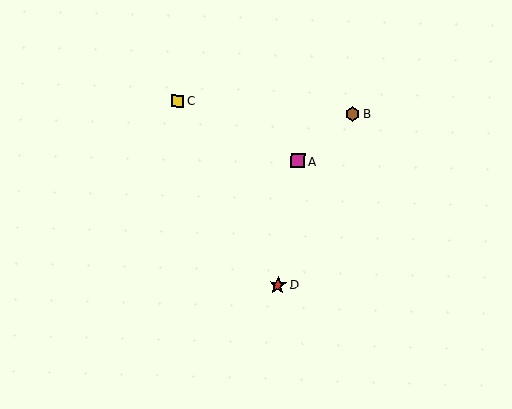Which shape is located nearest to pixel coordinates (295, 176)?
The magenta square (labeled A) at (298, 161) is nearest to that location.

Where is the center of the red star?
The center of the red star is at (278, 285).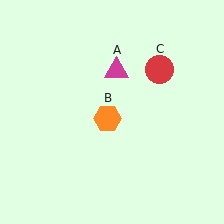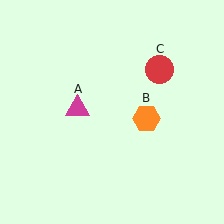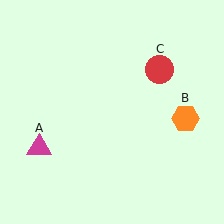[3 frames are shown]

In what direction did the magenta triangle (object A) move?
The magenta triangle (object A) moved down and to the left.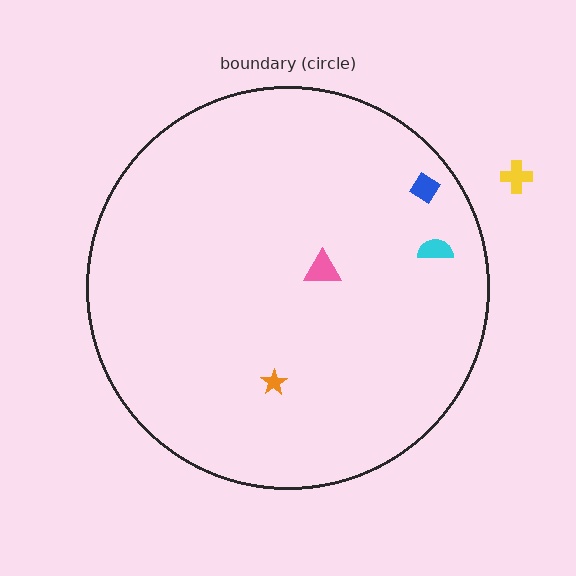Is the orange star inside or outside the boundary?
Inside.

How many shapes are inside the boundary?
4 inside, 1 outside.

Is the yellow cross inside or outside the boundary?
Outside.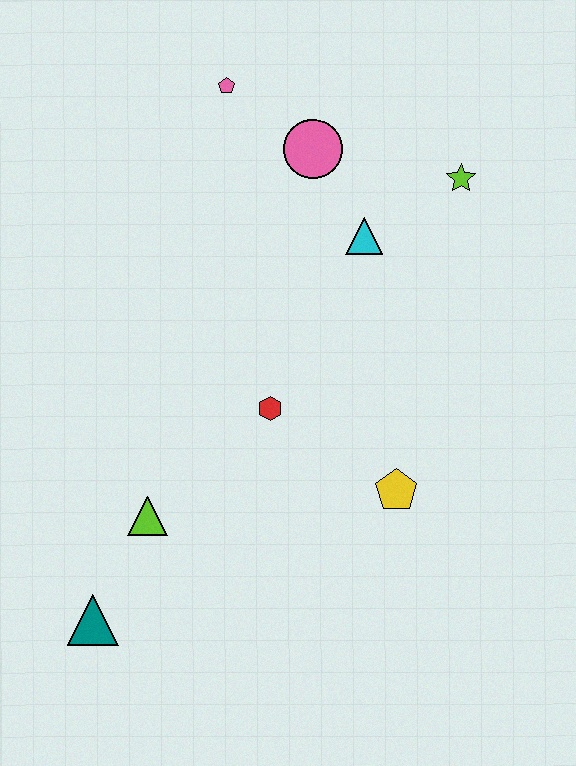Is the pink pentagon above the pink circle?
Yes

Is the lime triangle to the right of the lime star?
No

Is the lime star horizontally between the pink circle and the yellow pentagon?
No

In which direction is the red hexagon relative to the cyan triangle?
The red hexagon is below the cyan triangle.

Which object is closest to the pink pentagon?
The pink circle is closest to the pink pentagon.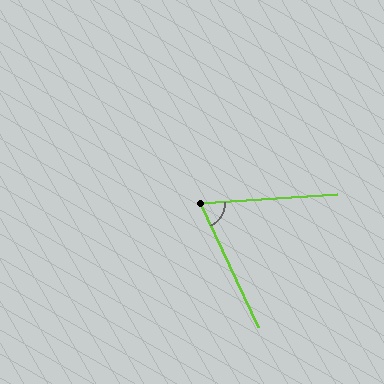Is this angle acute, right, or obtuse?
It is acute.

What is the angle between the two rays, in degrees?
Approximately 69 degrees.